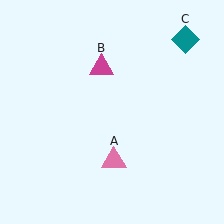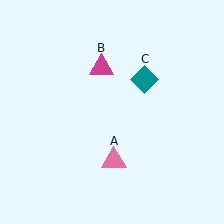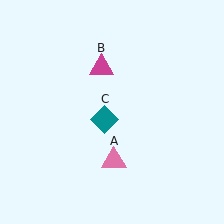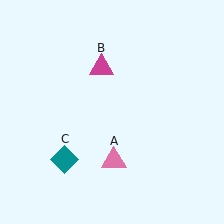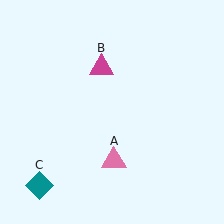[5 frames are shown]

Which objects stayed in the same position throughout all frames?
Pink triangle (object A) and magenta triangle (object B) remained stationary.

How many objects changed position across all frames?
1 object changed position: teal diamond (object C).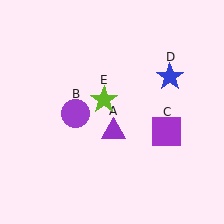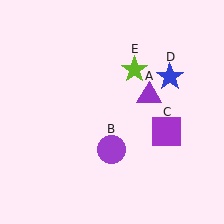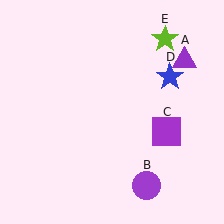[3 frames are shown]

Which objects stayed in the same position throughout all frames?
Purple square (object C) and blue star (object D) remained stationary.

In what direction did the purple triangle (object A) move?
The purple triangle (object A) moved up and to the right.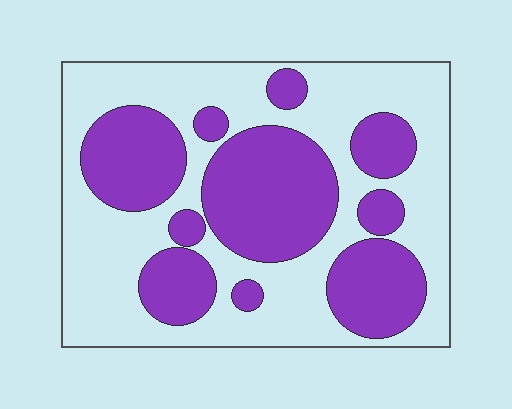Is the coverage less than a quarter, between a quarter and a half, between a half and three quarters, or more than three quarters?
Between a quarter and a half.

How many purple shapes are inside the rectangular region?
10.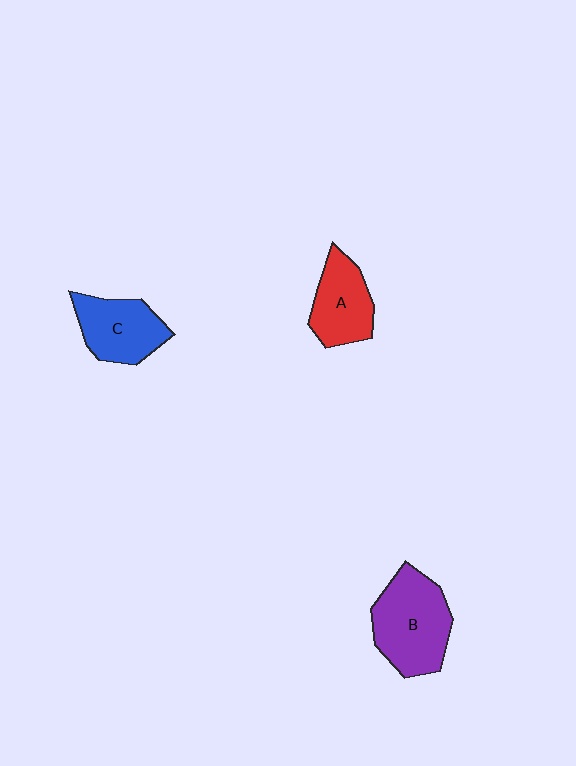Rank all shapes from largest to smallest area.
From largest to smallest: B (purple), C (blue), A (red).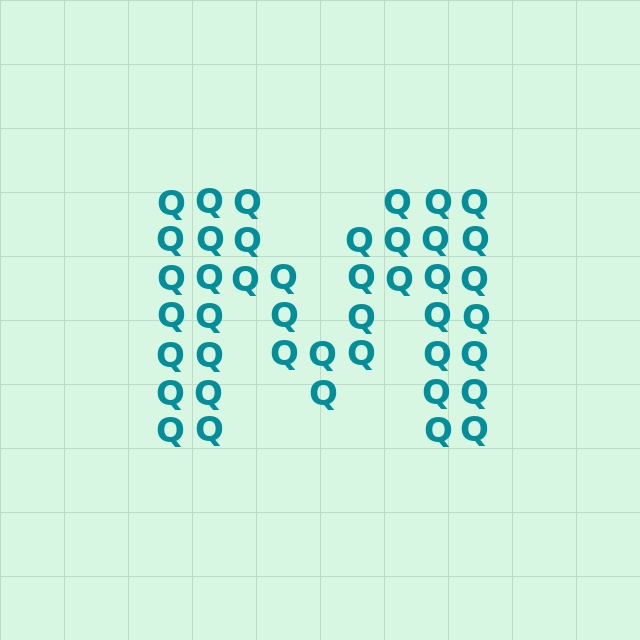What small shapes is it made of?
It is made of small letter Q's.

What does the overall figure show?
The overall figure shows the letter M.